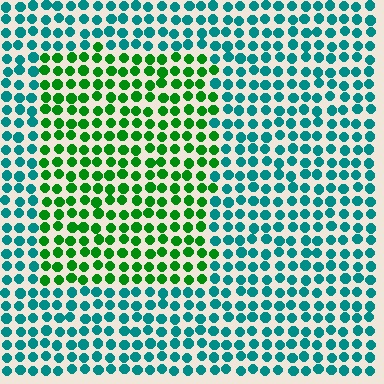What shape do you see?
I see a rectangle.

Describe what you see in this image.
The image is filled with small teal elements in a uniform arrangement. A rectangle-shaped region is visible where the elements are tinted to a slightly different hue, forming a subtle color boundary.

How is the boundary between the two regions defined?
The boundary is defined purely by a slight shift in hue (about 52 degrees). Spacing, size, and orientation are identical on both sides.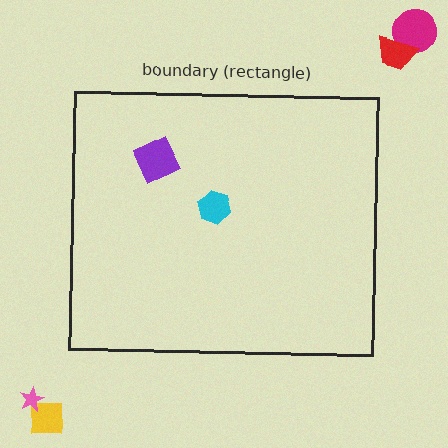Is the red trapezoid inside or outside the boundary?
Outside.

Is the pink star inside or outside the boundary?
Outside.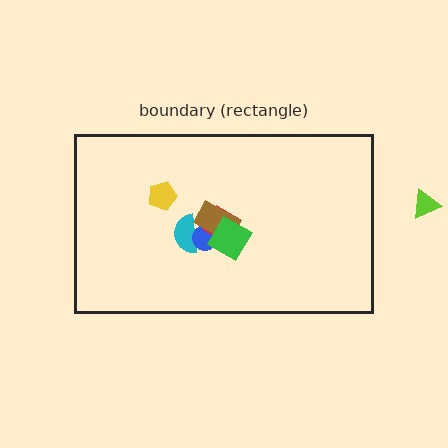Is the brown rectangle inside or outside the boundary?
Inside.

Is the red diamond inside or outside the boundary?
Inside.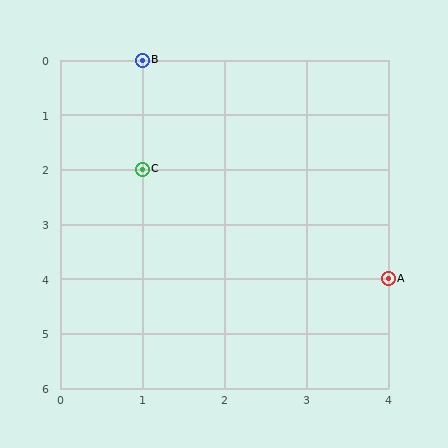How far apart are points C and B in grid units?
Points C and B are 2 rows apart.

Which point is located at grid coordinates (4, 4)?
Point A is at (4, 4).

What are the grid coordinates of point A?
Point A is at grid coordinates (4, 4).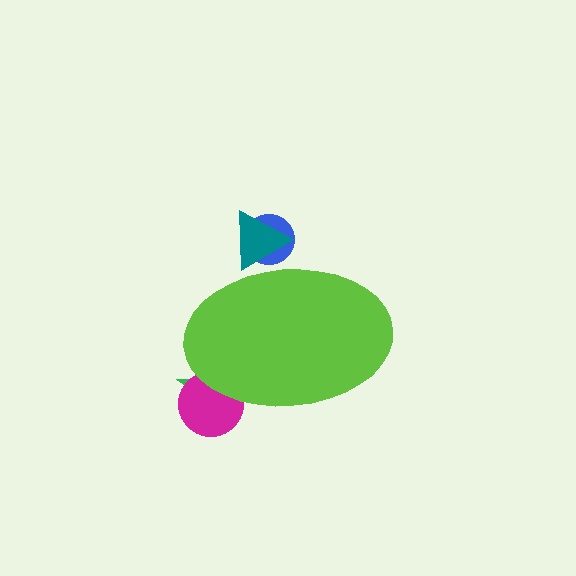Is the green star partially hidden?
Yes, the green star is partially hidden behind the lime ellipse.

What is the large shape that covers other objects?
A lime ellipse.